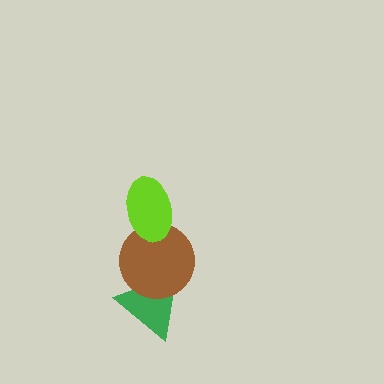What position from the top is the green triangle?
The green triangle is 3rd from the top.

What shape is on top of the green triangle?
The brown circle is on top of the green triangle.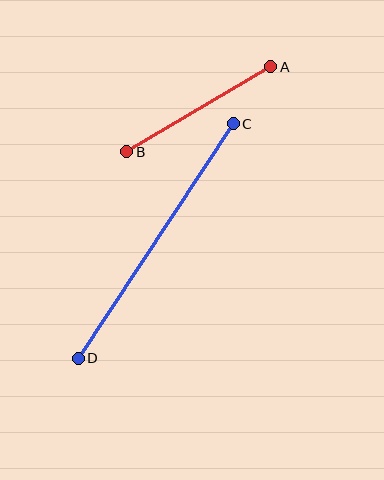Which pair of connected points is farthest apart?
Points C and D are farthest apart.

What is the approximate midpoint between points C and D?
The midpoint is at approximately (156, 241) pixels.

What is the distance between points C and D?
The distance is approximately 281 pixels.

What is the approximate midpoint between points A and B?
The midpoint is at approximately (199, 109) pixels.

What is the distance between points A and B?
The distance is approximately 167 pixels.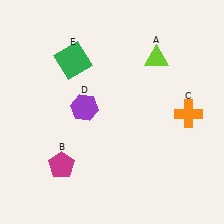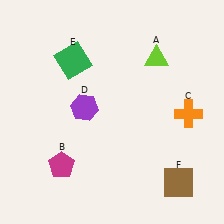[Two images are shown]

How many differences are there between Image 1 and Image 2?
There is 1 difference between the two images.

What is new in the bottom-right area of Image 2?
A brown square (F) was added in the bottom-right area of Image 2.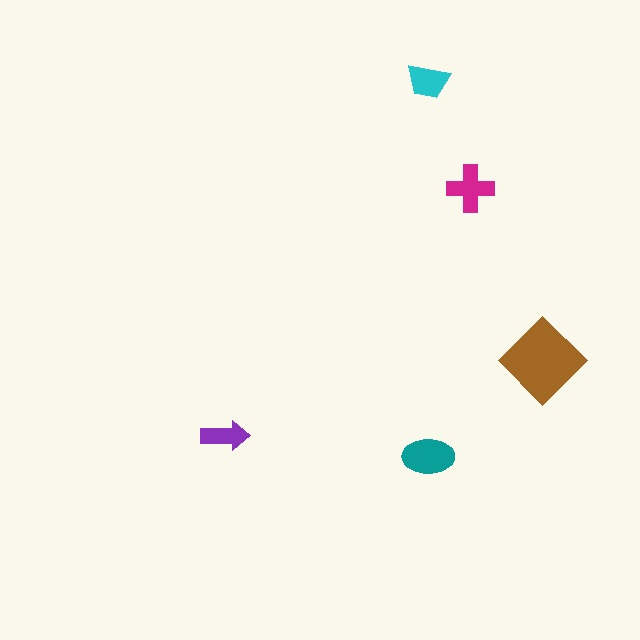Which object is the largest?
The brown diamond.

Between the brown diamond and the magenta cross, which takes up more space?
The brown diamond.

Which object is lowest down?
The teal ellipse is bottommost.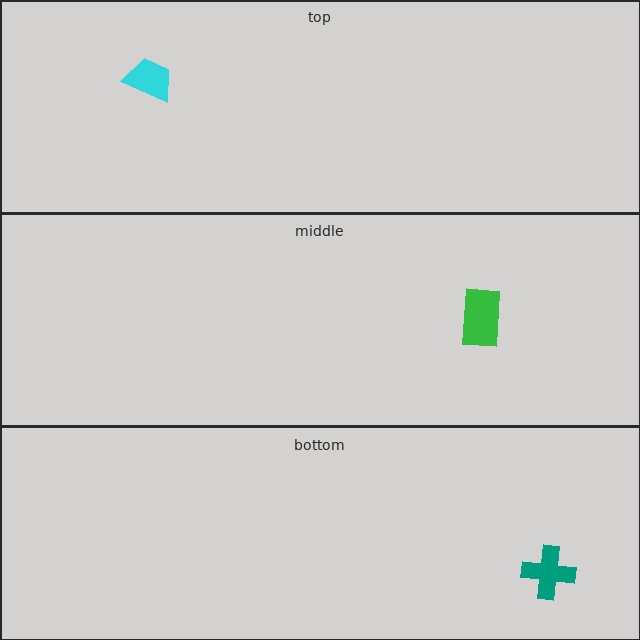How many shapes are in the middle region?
1.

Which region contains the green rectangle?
The middle region.